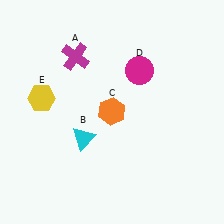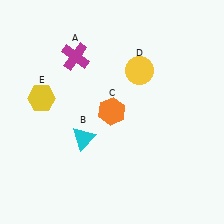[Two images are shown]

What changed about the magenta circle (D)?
In Image 1, D is magenta. In Image 2, it changed to yellow.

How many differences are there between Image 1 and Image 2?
There is 1 difference between the two images.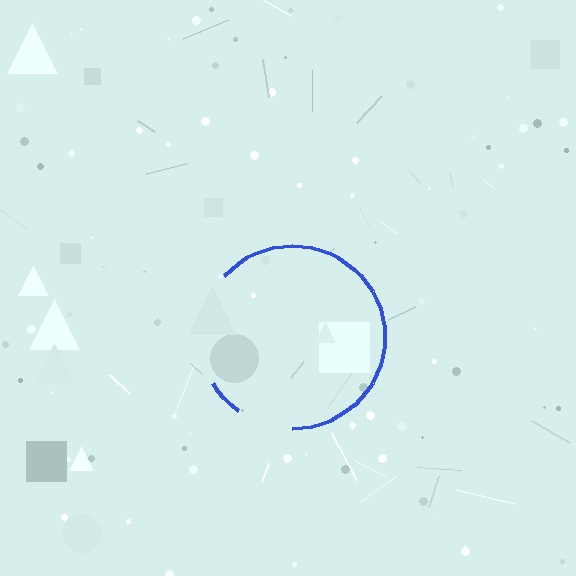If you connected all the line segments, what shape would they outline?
They would outline a circle.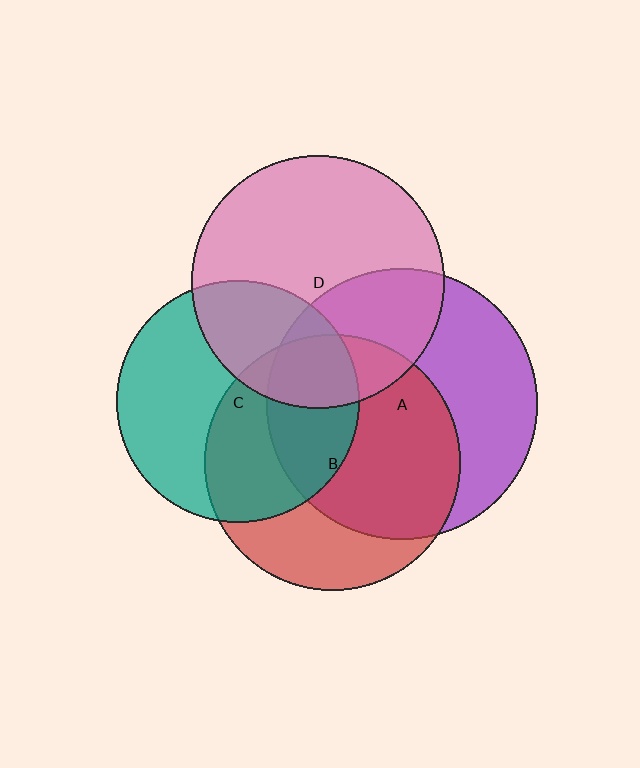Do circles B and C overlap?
Yes.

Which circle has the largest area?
Circle A (purple).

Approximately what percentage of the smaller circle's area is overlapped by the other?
Approximately 45%.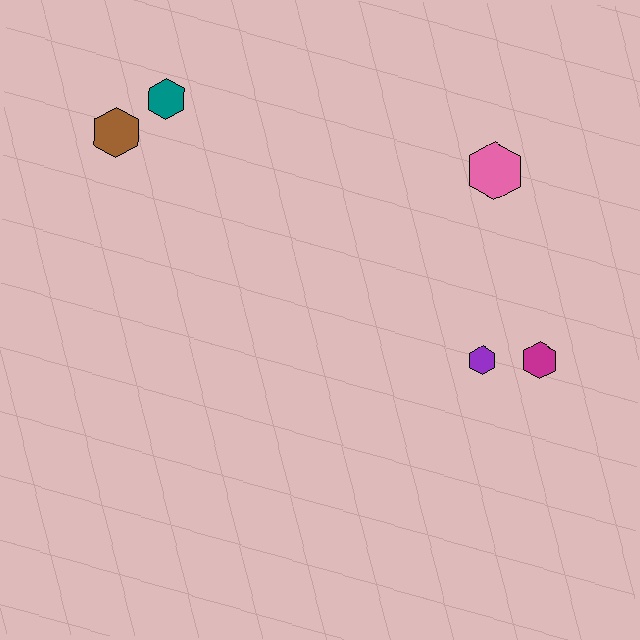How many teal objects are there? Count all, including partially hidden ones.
There is 1 teal object.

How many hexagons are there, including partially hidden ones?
There are 5 hexagons.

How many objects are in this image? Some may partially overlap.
There are 5 objects.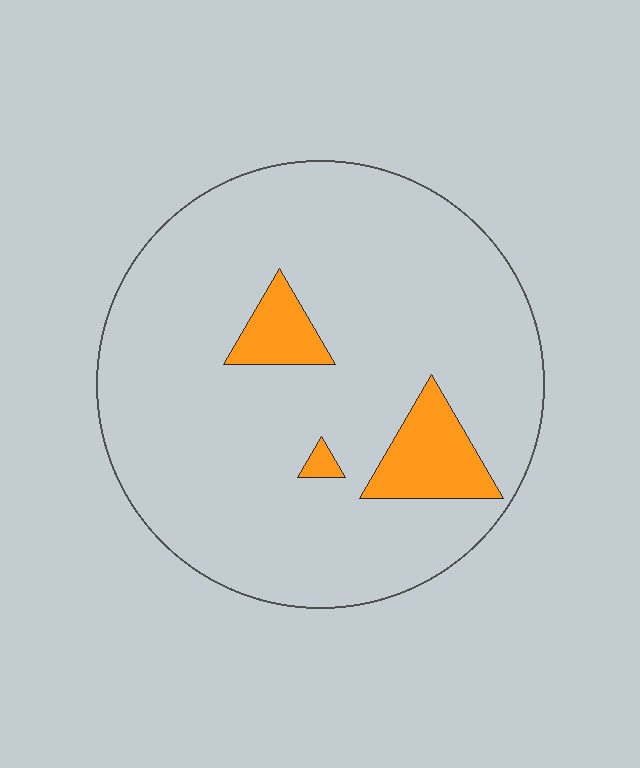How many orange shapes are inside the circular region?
3.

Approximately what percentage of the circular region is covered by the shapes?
Approximately 10%.